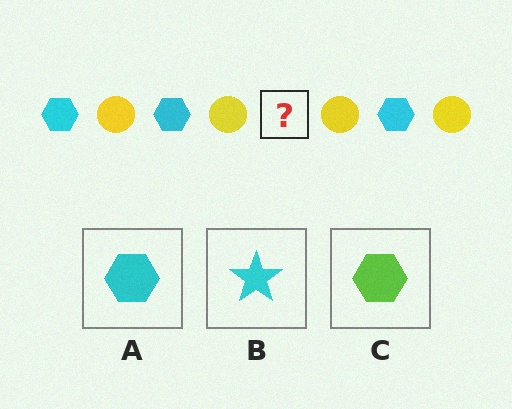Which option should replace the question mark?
Option A.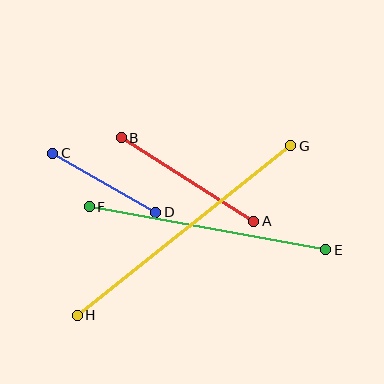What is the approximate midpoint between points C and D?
The midpoint is at approximately (104, 183) pixels.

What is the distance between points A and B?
The distance is approximately 156 pixels.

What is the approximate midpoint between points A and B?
The midpoint is at approximately (187, 180) pixels.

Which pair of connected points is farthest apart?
Points G and H are farthest apart.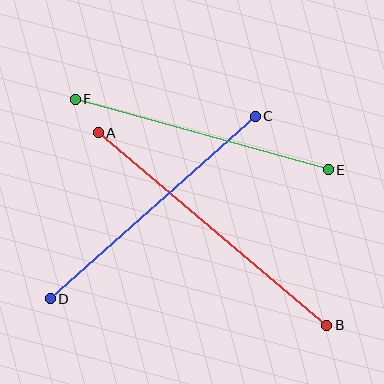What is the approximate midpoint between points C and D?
The midpoint is at approximately (153, 207) pixels.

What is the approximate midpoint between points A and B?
The midpoint is at approximately (213, 229) pixels.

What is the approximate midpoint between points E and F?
The midpoint is at approximately (202, 134) pixels.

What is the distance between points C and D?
The distance is approximately 274 pixels.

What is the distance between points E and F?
The distance is approximately 263 pixels.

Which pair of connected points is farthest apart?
Points A and B are farthest apart.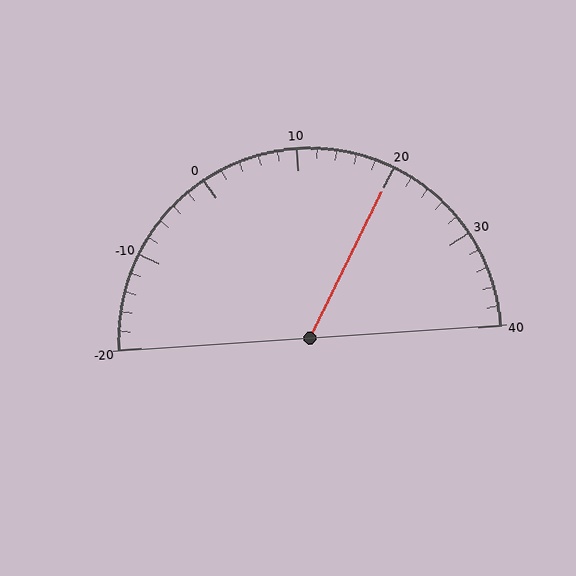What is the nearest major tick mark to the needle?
The nearest major tick mark is 20.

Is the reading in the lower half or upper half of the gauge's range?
The reading is in the upper half of the range (-20 to 40).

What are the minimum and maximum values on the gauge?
The gauge ranges from -20 to 40.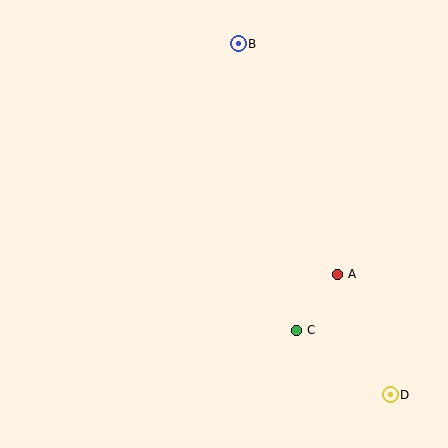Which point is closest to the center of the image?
Point A at (338, 274) is closest to the center.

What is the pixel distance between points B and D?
The distance between B and D is 382 pixels.